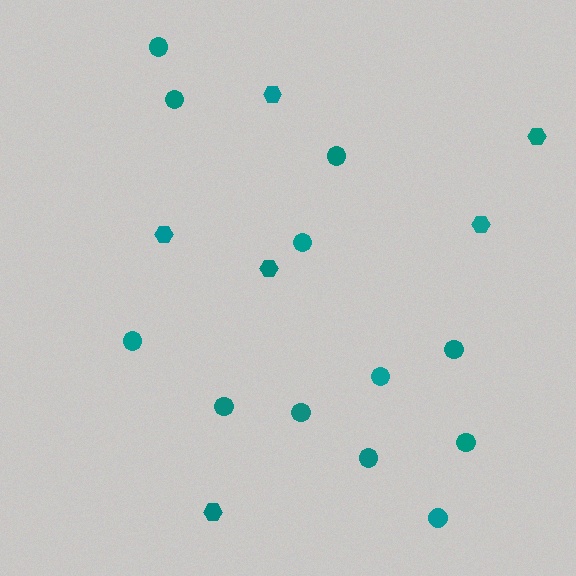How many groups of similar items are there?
There are 2 groups: one group of circles (12) and one group of hexagons (6).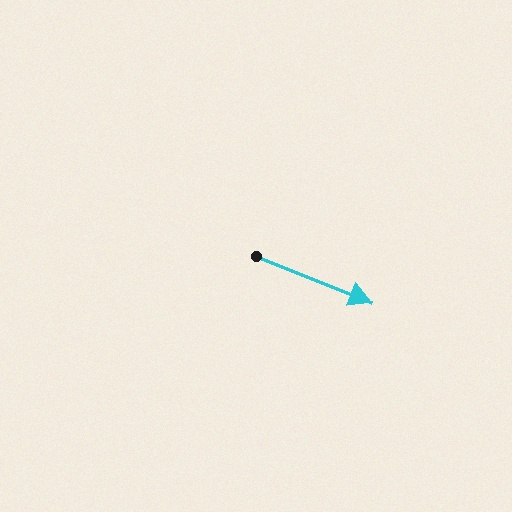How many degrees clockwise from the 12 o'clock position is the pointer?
Approximately 112 degrees.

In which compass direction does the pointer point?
East.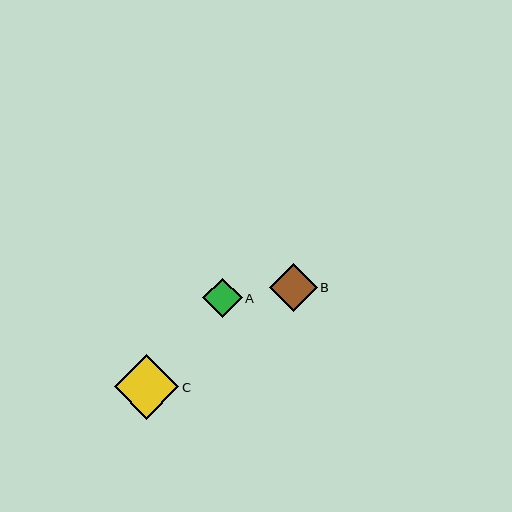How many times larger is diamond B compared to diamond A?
Diamond B is approximately 1.2 times the size of diamond A.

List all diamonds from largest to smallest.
From largest to smallest: C, B, A.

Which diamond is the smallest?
Diamond A is the smallest with a size of approximately 39 pixels.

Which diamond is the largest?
Diamond C is the largest with a size of approximately 64 pixels.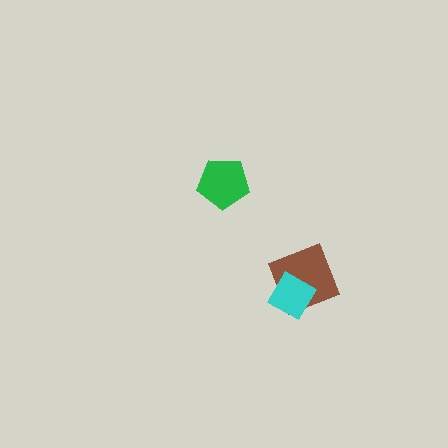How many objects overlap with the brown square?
1 object overlaps with the brown square.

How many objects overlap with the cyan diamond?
1 object overlaps with the cyan diamond.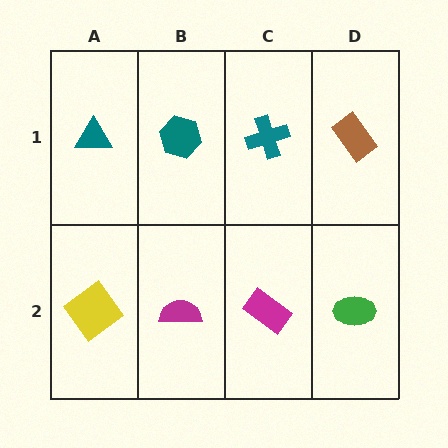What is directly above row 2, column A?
A teal triangle.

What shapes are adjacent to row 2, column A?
A teal triangle (row 1, column A), a magenta semicircle (row 2, column B).